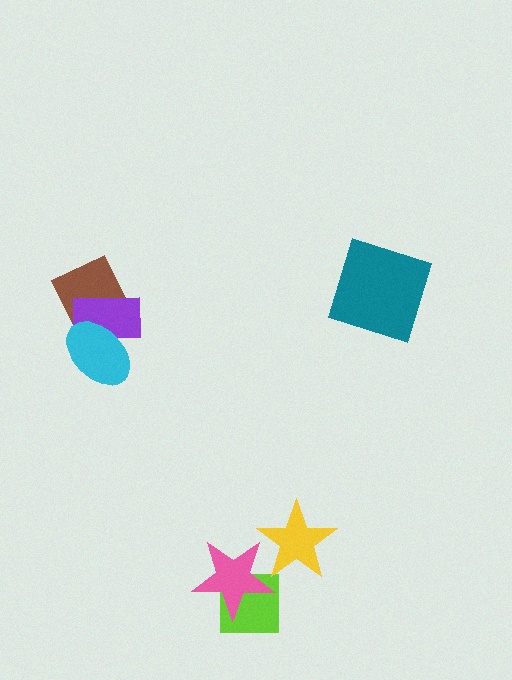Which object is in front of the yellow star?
The pink star is in front of the yellow star.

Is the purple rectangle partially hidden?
Yes, it is partially covered by another shape.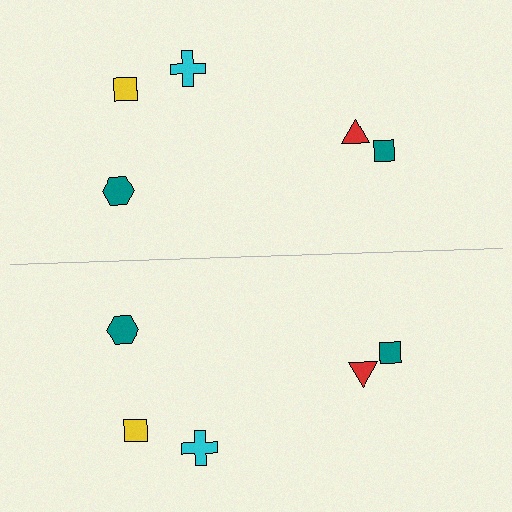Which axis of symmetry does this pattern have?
The pattern has a horizontal axis of symmetry running through the center of the image.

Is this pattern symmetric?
Yes, this pattern has bilateral (reflection) symmetry.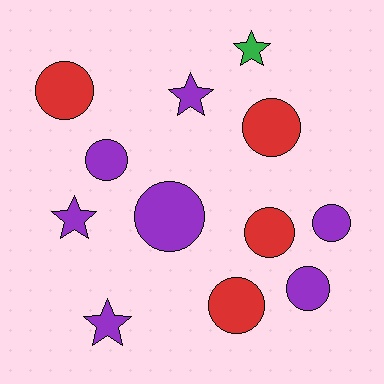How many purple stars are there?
There are 3 purple stars.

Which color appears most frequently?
Purple, with 7 objects.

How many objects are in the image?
There are 12 objects.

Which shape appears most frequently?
Circle, with 8 objects.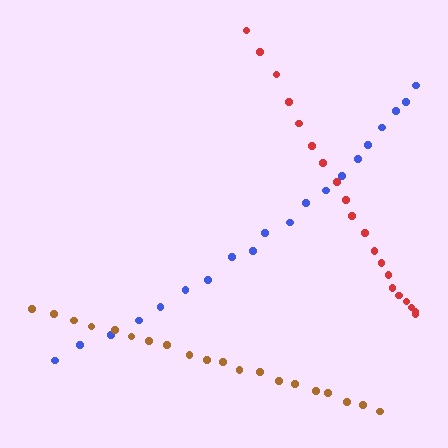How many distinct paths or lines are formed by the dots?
There are 3 distinct paths.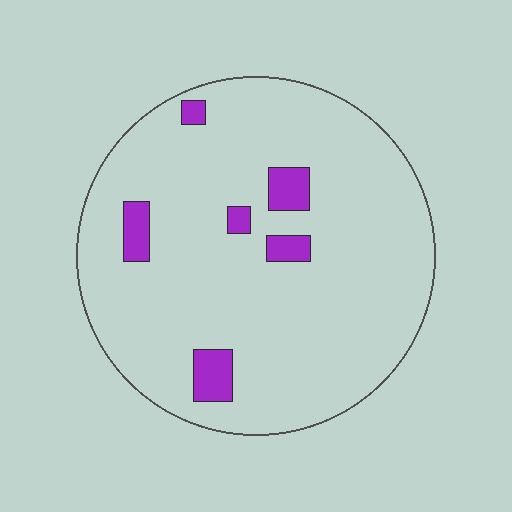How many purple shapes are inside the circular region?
6.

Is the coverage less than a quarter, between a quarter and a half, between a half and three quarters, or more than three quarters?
Less than a quarter.